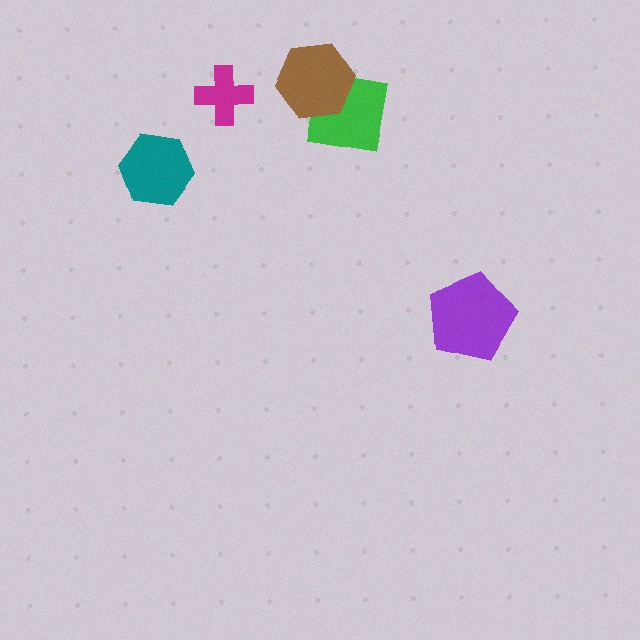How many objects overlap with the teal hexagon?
0 objects overlap with the teal hexagon.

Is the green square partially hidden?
Yes, it is partially covered by another shape.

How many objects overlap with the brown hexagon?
1 object overlaps with the brown hexagon.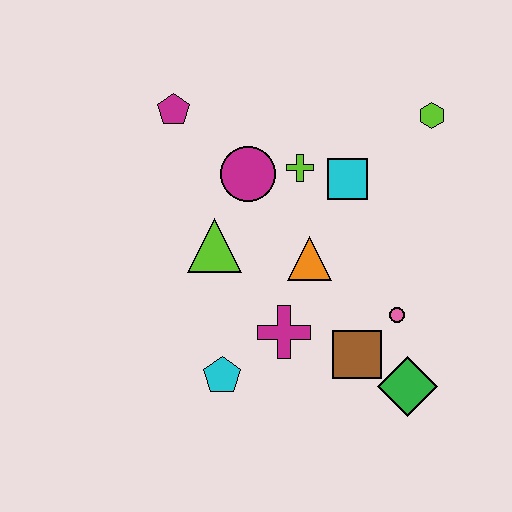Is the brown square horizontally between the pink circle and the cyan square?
Yes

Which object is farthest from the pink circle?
The magenta pentagon is farthest from the pink circle.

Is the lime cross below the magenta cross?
No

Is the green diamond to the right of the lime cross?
Yes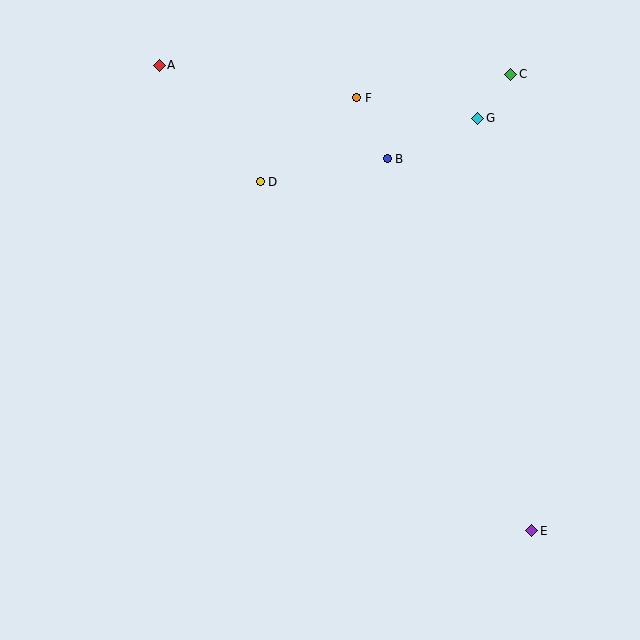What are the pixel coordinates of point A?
Point A is at (159, 65).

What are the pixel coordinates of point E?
Point E is at (532, 531).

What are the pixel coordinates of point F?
Point F is at (357, 98).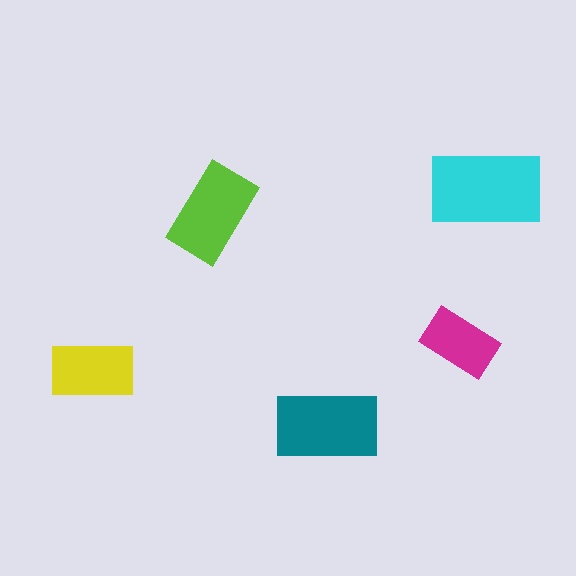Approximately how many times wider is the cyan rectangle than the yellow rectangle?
About 1.5 times wider.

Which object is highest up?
The cyan rectangle is topmost.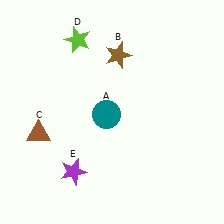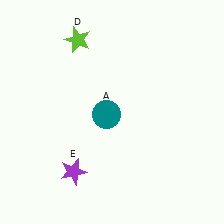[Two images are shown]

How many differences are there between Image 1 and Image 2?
There are 2 differences between the two images.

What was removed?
The brown triangle (C), the brown star (B) were removed in Image 2.